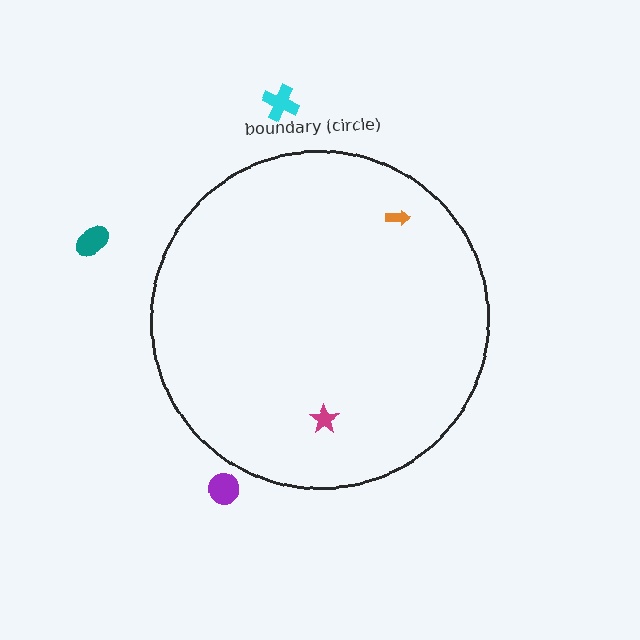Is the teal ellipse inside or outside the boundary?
Outside.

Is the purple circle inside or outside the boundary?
Outside.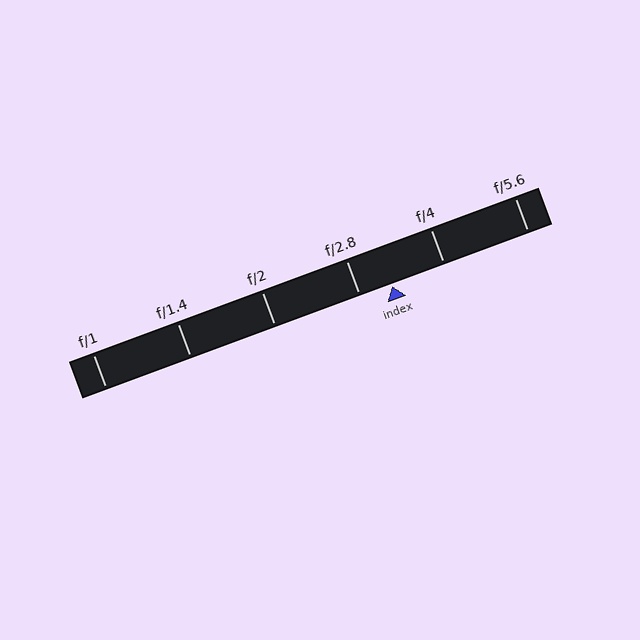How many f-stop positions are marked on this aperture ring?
There are 6 f-stop positions marked.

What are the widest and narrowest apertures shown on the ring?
The widest aperture shown is f/1 and the narrowest is f/5.6.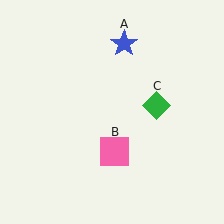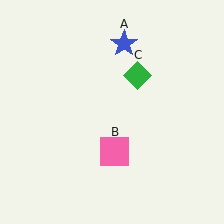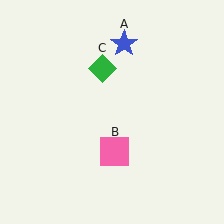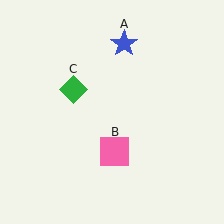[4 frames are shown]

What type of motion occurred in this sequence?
The green diamond (object C) rotated counterclockwise around the center of the scene.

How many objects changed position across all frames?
1 object changed position: green diamond (object C).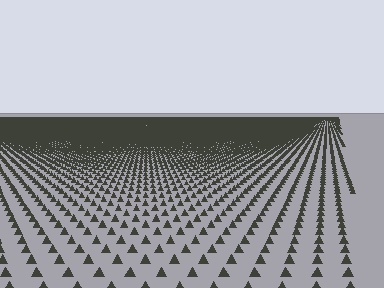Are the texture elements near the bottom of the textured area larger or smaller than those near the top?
Larger. Near the bottom, elements are closer to the viewer and appear at a bigger on-screen size.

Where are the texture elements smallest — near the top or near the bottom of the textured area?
Near the top.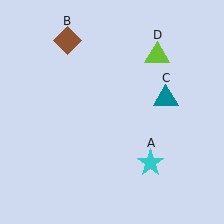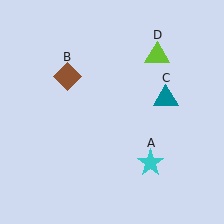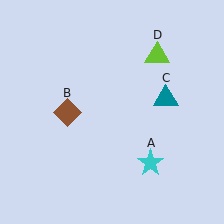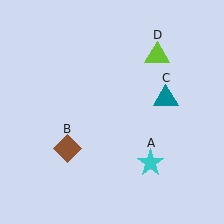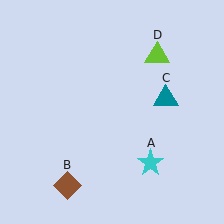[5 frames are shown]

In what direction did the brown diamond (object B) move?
The brown diamond (object B) moved down.